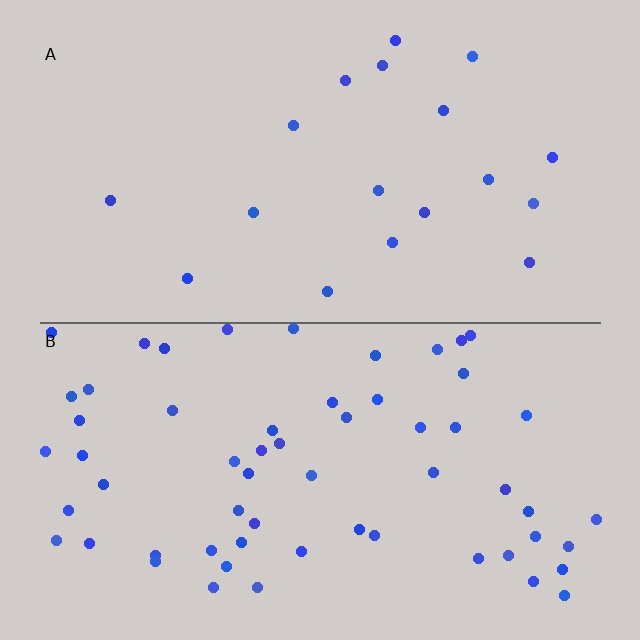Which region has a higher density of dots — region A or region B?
B (the bottom).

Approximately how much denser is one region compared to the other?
Approximately 3.3× — region B over region A.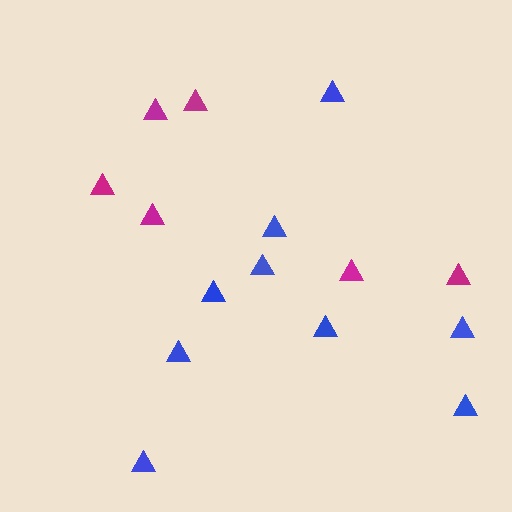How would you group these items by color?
There are 2 groups: one group of blue triangles (9) and one group of magenta triangles (6).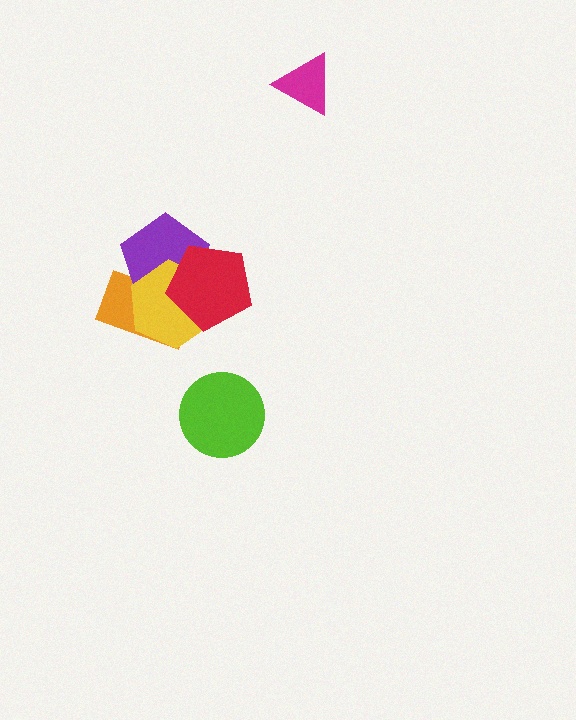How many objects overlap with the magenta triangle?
0 objects overlap with the magenta triangle.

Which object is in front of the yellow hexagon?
The red pentagon is in front of the yellow hexagon.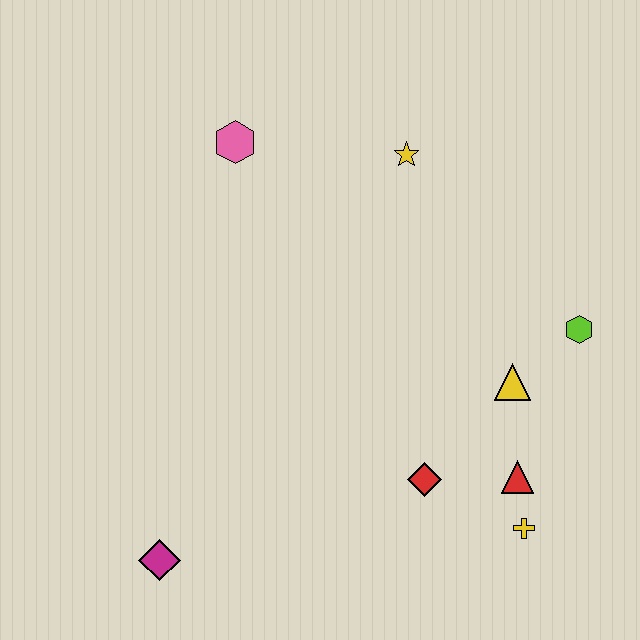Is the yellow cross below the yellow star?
Yes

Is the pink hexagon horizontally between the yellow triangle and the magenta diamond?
Yes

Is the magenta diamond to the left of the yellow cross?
Yes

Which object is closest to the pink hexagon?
The yellow star is closest to the pink hexagon.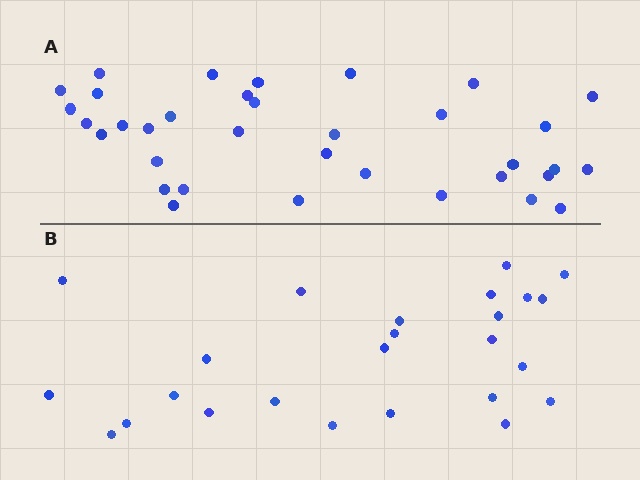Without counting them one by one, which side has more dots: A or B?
Region A (the top region) has more dots.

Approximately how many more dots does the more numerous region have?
Region A has roughly 10 or so more dots than region B.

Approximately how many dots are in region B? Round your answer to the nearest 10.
About 20 dots. (The exact count is 25, which rounds to 20.)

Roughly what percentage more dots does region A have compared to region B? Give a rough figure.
About 40% more.